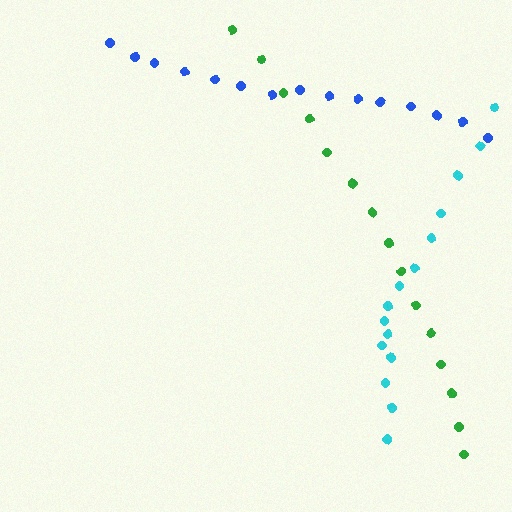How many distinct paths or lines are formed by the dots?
There are 3 distinct paths.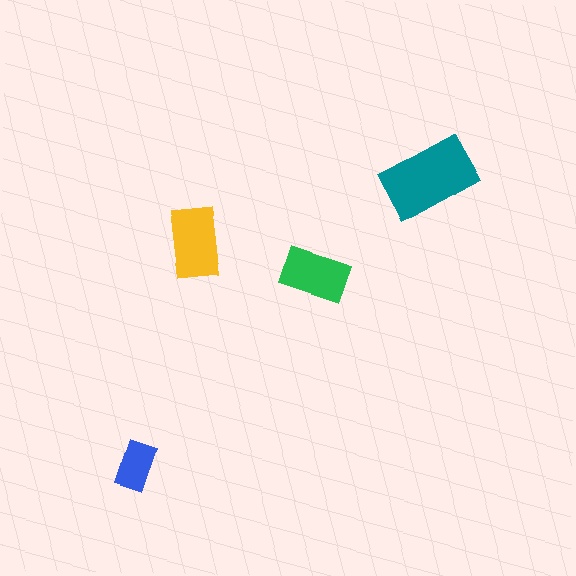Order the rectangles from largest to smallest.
the teal one, the yellow one, the green one, the blue one.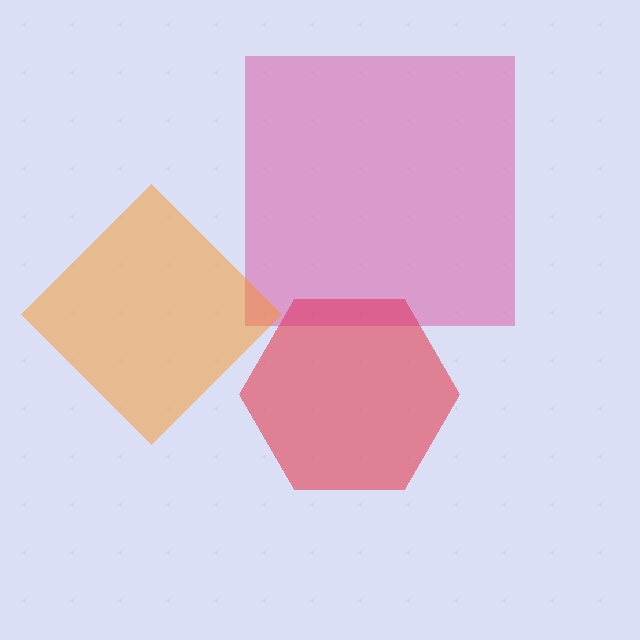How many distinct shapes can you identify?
There are 3 distinct shapes: a red hexagon, a magenta square, an orange diamond.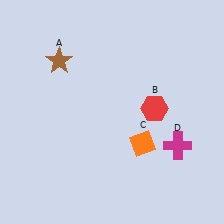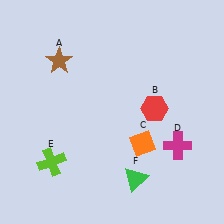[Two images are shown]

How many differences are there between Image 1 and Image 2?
There are 2 differences between the two images.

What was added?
A lime cross (E), a green triangle (F) were added in Image 2.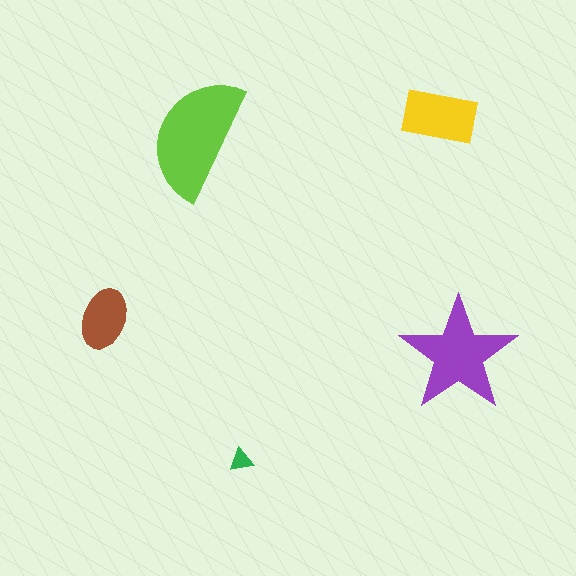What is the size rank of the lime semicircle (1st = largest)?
1st.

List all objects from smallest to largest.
The green triangle, the brown ellipse, the yellow rectangle, the purple star, the lime semicircle.